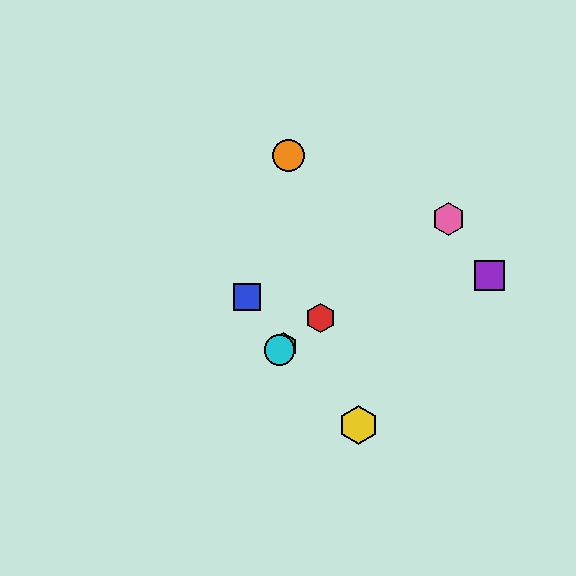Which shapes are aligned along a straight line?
The red hexagon, the green hexagon, the cyan circle, the pink hexagon are aligned along a straight line.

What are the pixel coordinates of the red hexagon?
The red hexagon is at (321, 318).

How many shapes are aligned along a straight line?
4 shapes (the red hexagon, the green hexagon, the cyan circle, the pink hexagon) are aligned along a straight line.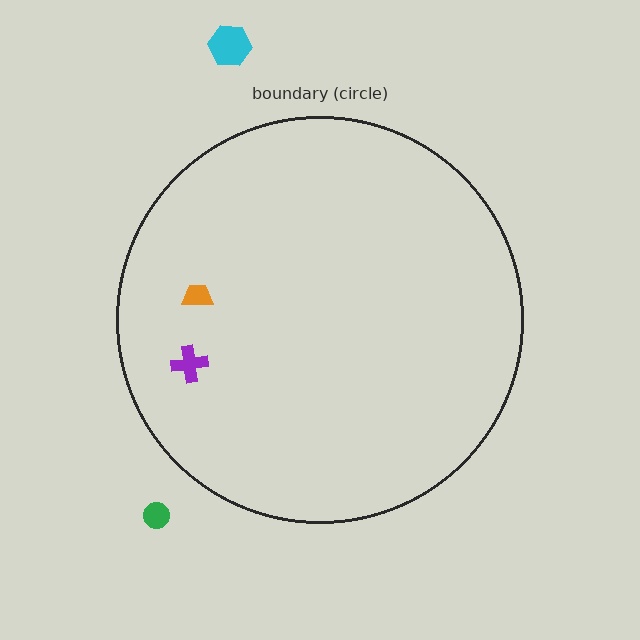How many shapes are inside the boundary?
2 inside, 2 outside.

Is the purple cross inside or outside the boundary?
Inside.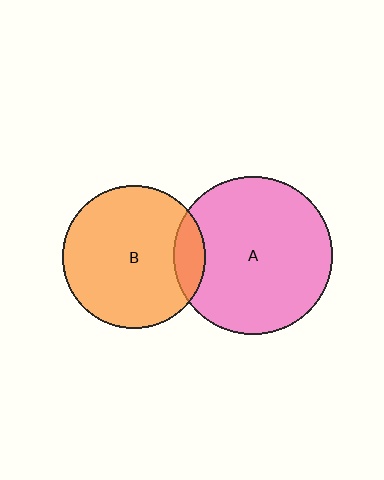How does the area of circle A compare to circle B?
Approximately 1.2 times.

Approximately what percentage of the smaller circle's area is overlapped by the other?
Approximately 10%.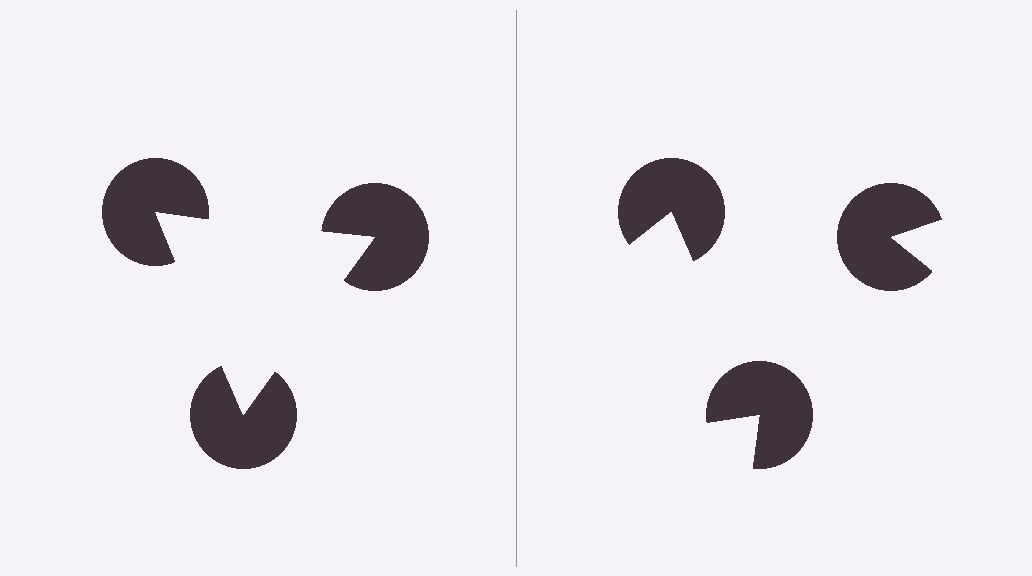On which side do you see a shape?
An illusory triangle appears on the left side. On the right side the wedge cuts are rotated, so no coherent shape forms.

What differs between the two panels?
The pac-man discs are positioned identically on both sides; only the wedge orientations differ. On the left they align to a triangle; on the right they are misaligned.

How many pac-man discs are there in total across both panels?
6 — 3 on each side.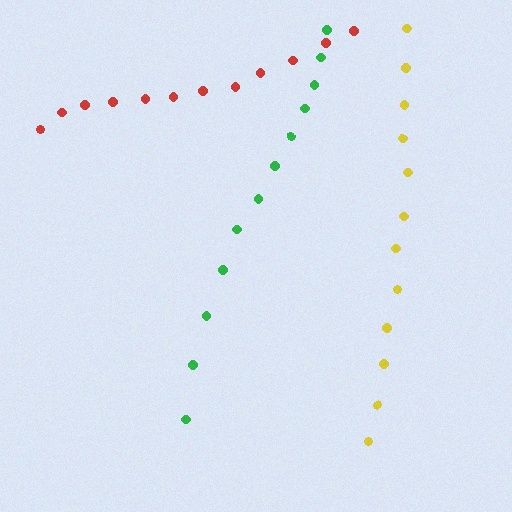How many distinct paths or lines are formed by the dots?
There are 3 distinct paths.